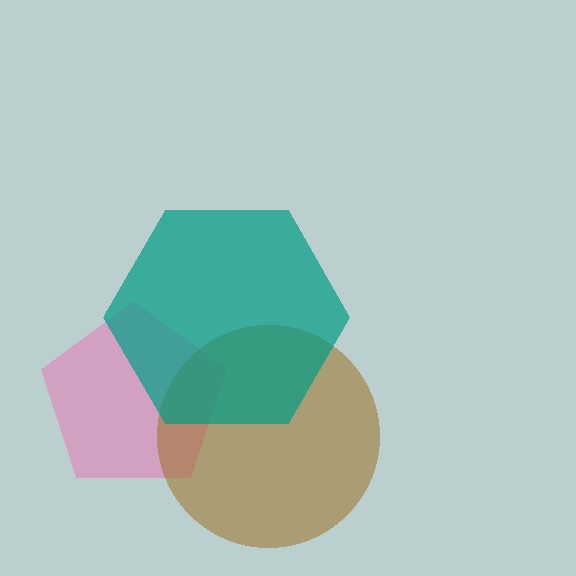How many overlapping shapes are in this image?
There are 3 overlapping shapes in the image.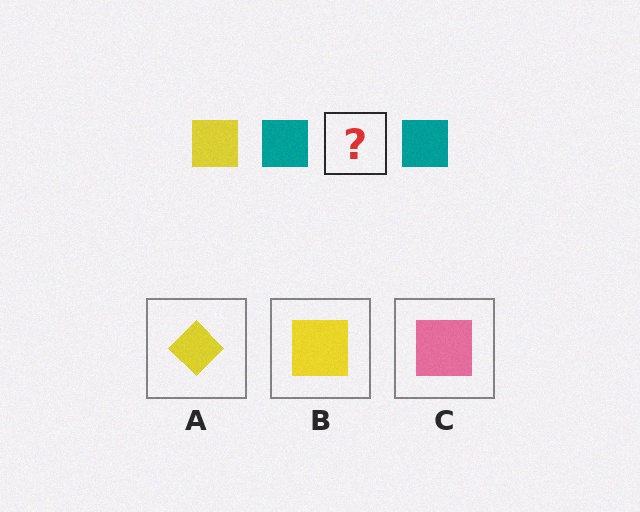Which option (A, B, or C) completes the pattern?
B.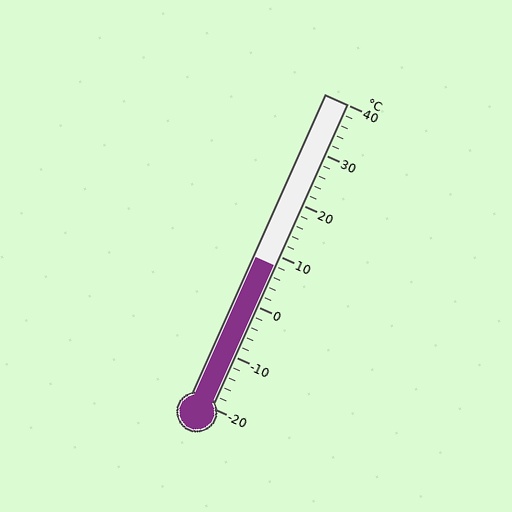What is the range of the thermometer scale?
The thermometer scale ranges from -20°C to 40°C.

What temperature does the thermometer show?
The thermometer shows approximately 8°C.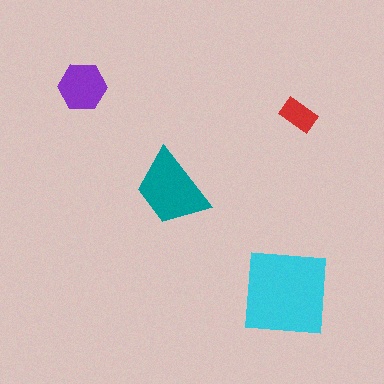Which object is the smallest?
The red rectangle.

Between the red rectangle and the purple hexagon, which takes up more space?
The purple hexagon.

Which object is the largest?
The cyan square.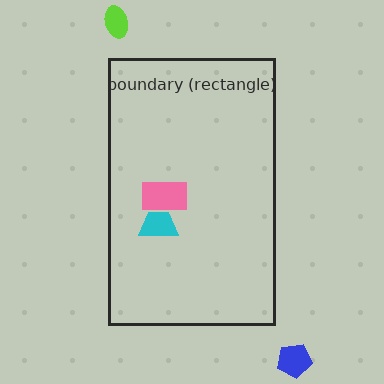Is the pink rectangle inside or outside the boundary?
Inside.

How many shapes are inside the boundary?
2 inside, 2 outside.